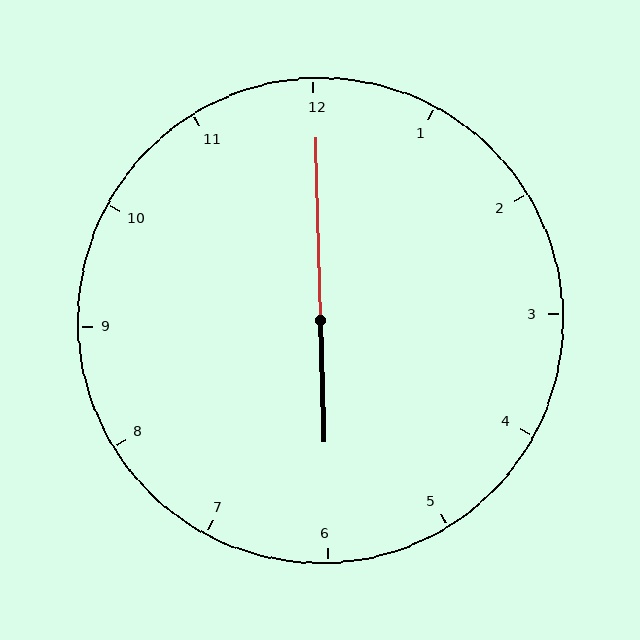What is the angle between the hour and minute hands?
Approximately 180 degrees.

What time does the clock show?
6:00.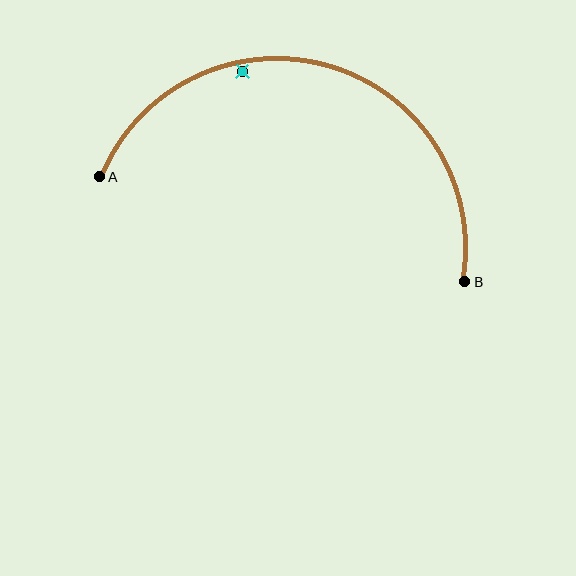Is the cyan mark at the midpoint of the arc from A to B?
No — the cyan mark does not lie on the arc at all. It sits slightly inside the curve.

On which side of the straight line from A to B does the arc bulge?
The arc bulges above the straight line connecting A and B.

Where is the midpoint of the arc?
The arc midpoint is the point on the curve farthest from the straight line joining A and B. It sits above that line.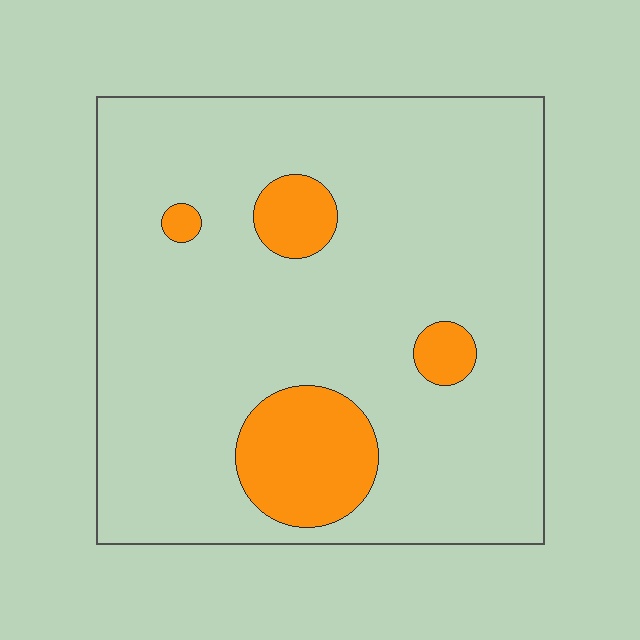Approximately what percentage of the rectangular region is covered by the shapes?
Approximately 15%.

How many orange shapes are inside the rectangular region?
4.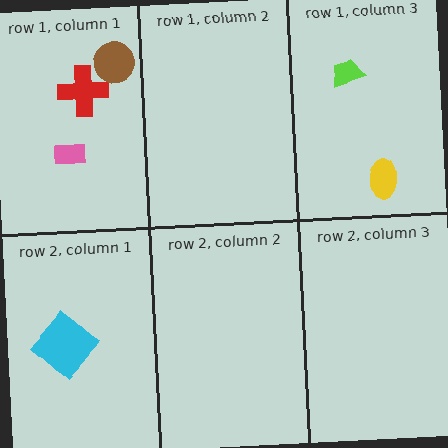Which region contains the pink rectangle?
The row 1, column 1 region.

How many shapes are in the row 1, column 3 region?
2.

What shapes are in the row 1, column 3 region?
The lime trapezoid, the yellow ellipse.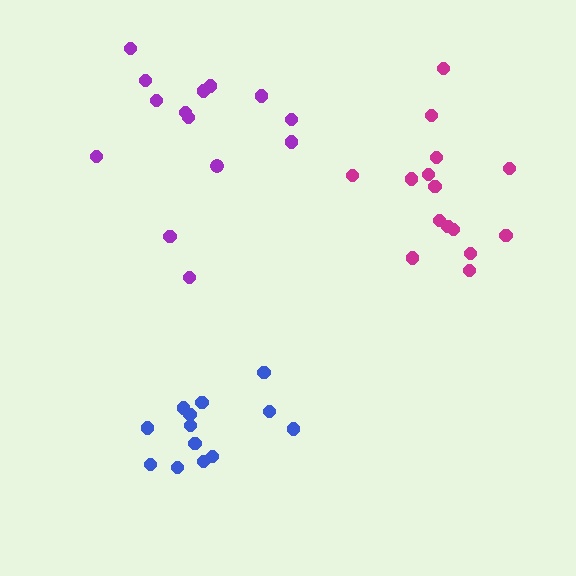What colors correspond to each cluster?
The clusters are colored: blue, purple, magenta.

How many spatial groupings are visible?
There are 3 spatial groupings.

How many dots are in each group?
Group 1: 13 dots, Group 2: 14 dots, Group 3: 15 dots (42 total).